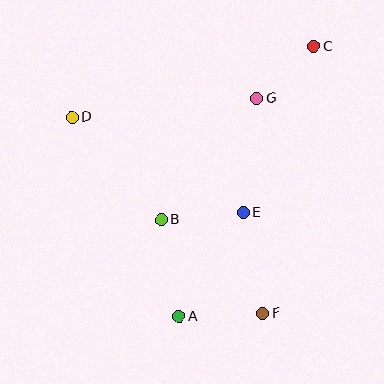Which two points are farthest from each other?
Points A and C are farthest from each other.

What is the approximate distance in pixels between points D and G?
The distance between D and G is approximately 186 pixels.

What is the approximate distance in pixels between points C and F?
The distance between C and F is approximately 272 pixels.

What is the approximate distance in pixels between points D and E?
The distance between D and E is approximately 196 pixels.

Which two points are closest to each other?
Points C and G are closest to each other.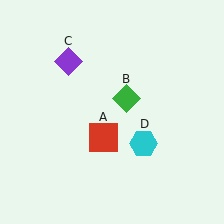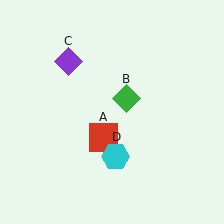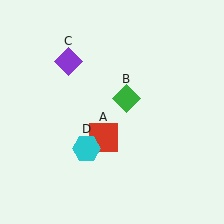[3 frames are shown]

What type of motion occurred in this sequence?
The cyan hexagon (object D) rotated clockwise around the center of the scene.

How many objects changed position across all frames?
1 object changed position: cyan hexagon (object D).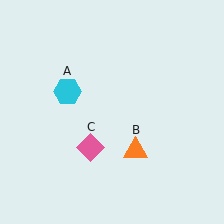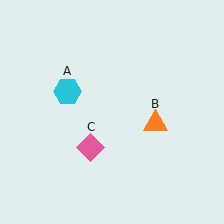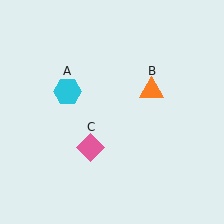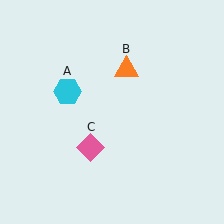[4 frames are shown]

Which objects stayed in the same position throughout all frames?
Cyan hexagon (object A) and pink diamond (object C) remained stationary.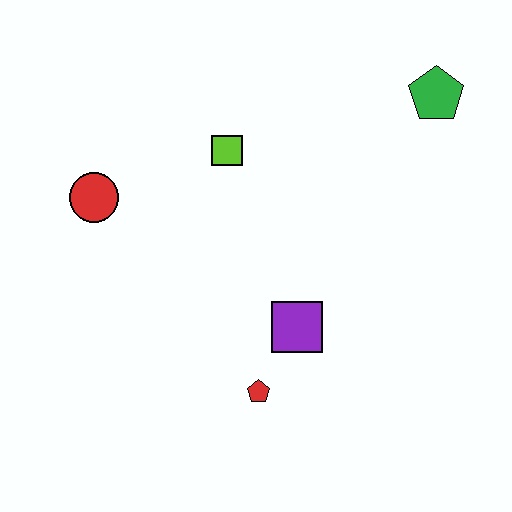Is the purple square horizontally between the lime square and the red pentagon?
No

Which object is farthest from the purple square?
The green pentagon is farthest from the purple square.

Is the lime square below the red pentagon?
No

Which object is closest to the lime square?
The red circle is closest to the lime square.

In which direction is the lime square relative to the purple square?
The lime square is above the purple square.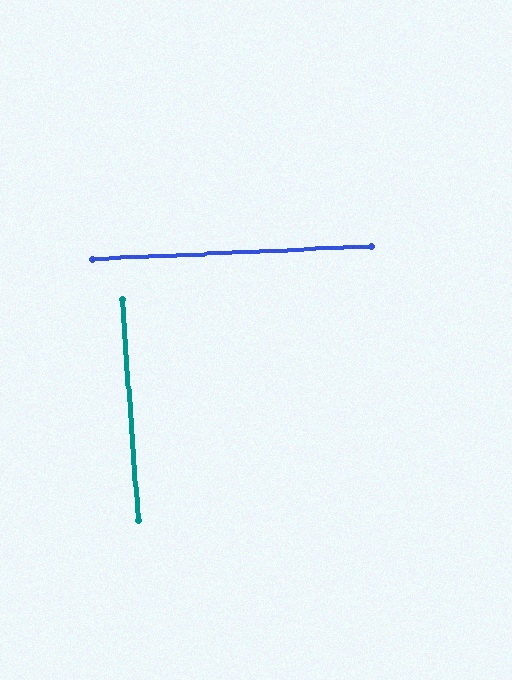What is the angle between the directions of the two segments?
Approximately 89 degrees.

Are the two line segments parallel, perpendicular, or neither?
Perpendicular — they meet at approximately 89°.